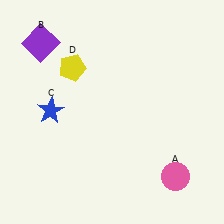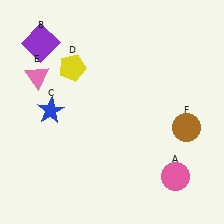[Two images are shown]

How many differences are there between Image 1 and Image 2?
There are 2 differences between the two images.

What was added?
A pink triangle (E), a brown circle (F) were added in Image 2.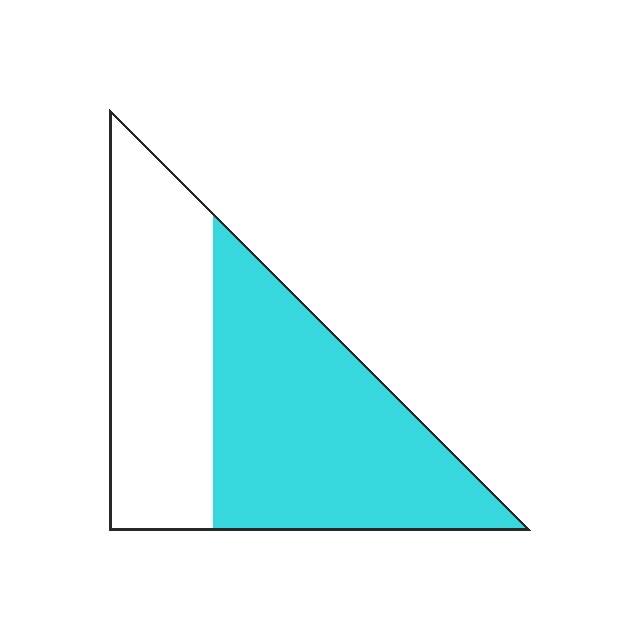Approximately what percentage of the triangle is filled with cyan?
Approximately 55%.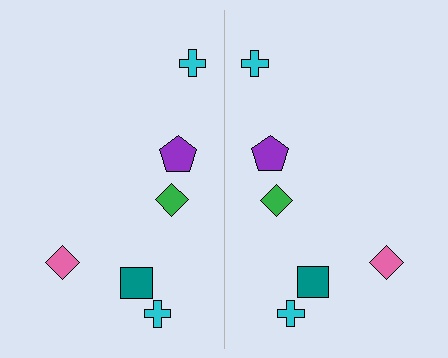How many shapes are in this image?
There are 12 shapes in this image.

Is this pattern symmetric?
Yes, this pattern has bilateral (reflection) symmetry.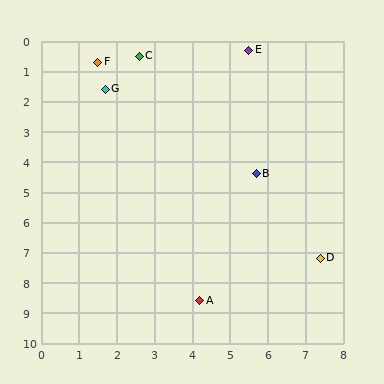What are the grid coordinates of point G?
Point G is at approximately (1.7, 1.6).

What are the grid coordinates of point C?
Point C is at approximately (2.6, 0.5).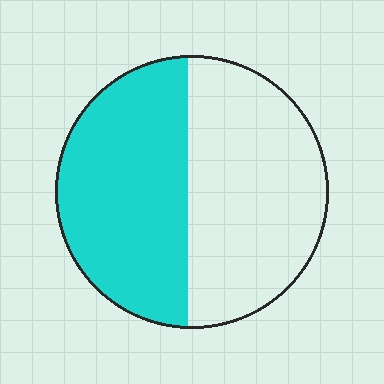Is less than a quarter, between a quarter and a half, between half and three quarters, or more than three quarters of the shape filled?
Between a quarter and a half.